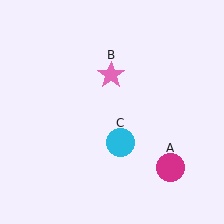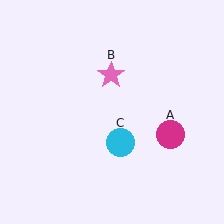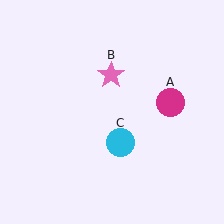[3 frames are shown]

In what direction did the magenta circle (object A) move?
The magenta circle (object A) moved up.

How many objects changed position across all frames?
1 object changed position: magenta circle (object A).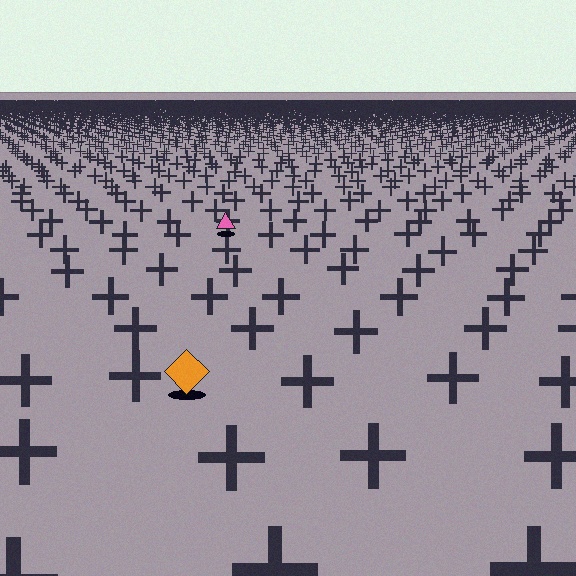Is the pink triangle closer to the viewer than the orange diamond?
No. The orange diamond is closer — you can tell from the texture gradient: the ground texture is coarser near it.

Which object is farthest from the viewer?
The pink triangle is farthest from the viewer. It appears smaller and the ground texture around it is denser.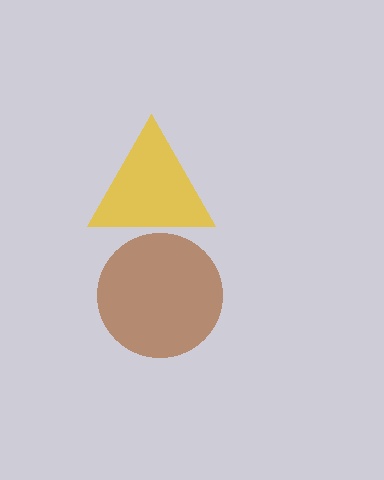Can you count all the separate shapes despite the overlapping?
Yes, there are 2 separate shapes.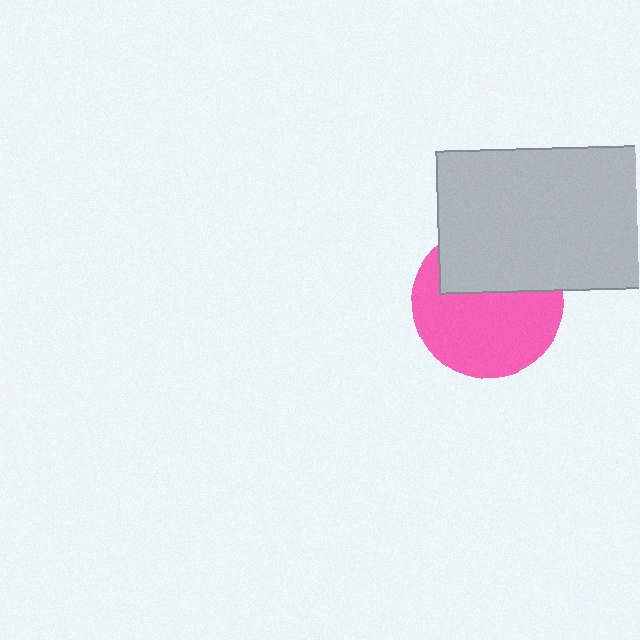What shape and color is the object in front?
The object in front is a light gray rectangle.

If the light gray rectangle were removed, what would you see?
You would see the complete pink circle.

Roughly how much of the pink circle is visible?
About half of it is visible (roughly 62%).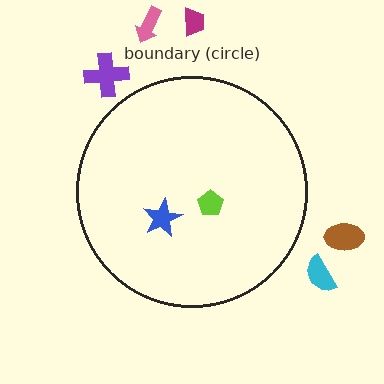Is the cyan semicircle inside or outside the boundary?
Outside.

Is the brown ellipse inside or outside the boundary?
Outside.